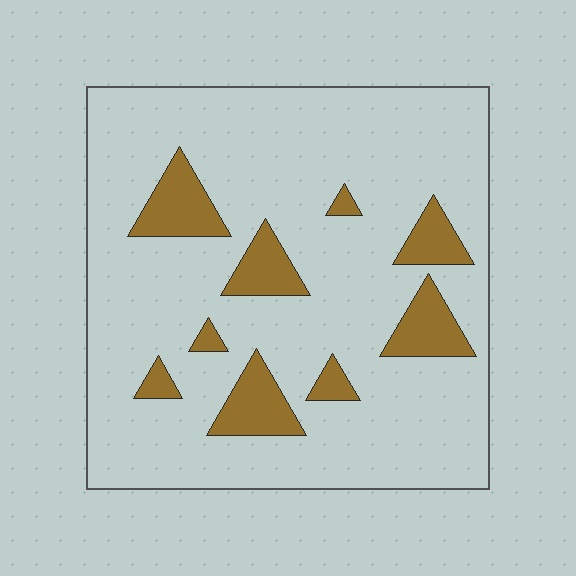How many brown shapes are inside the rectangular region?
9.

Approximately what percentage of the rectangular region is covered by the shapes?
Approximately 15%.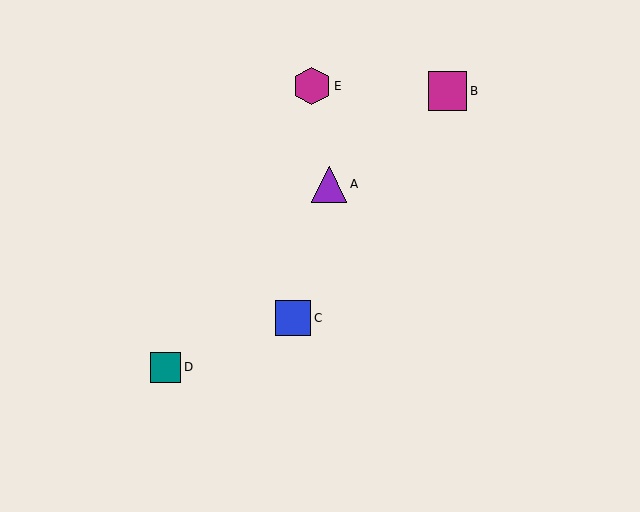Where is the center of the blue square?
The center of the blue square is at (293, 318).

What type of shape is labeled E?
Shape E is a magenta hexagon.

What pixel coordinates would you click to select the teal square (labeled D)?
Click at (166, 367) to select the teal square D.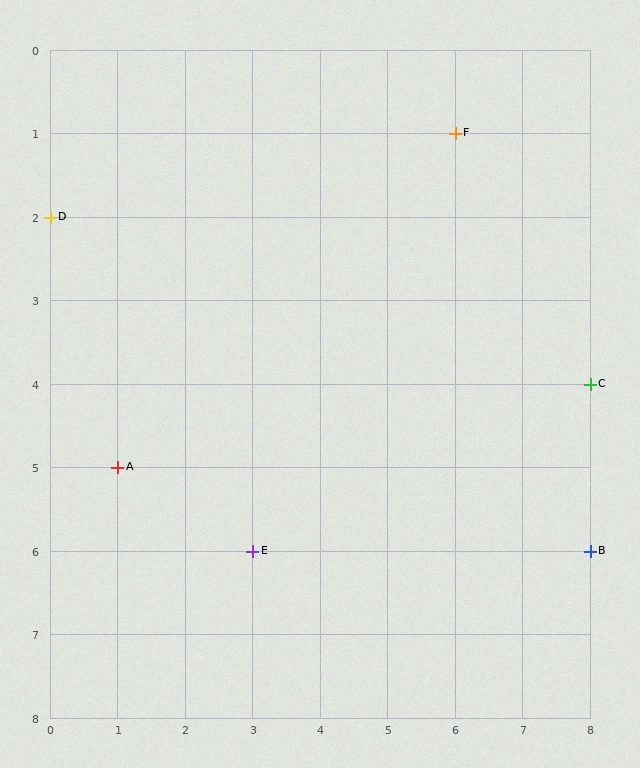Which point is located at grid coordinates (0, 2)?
Point D is at (0, 2).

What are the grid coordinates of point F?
Point F is at grid coordinates (6, 1).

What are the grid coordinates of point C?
Point C is at grid coordinates (8, 4).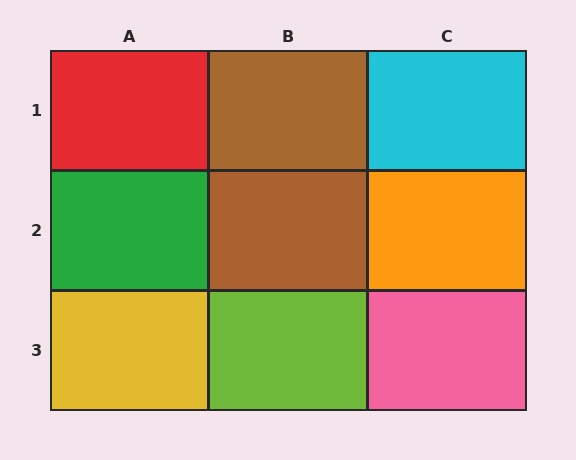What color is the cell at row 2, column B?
Brown.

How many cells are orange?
1 cell is orange.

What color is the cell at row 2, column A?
Green.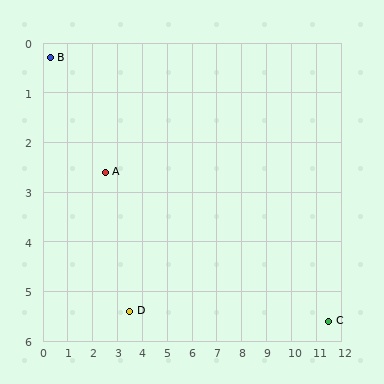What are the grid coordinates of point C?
Point C is at approximately (11.5, 5.6).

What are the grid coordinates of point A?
Point A is at approximately (2.5, 2.6).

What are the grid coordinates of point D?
Point D is at approximately (3.5, 5.4).